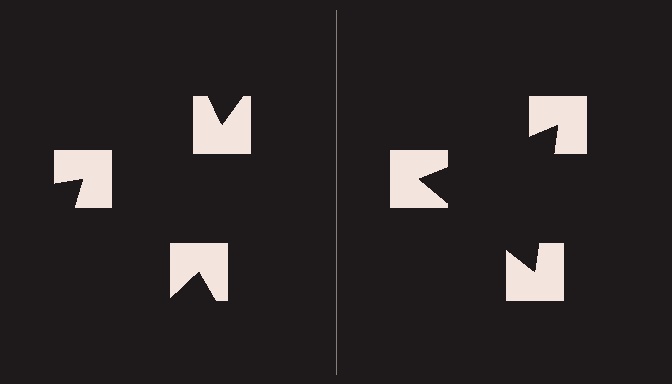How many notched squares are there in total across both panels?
6 — 3 on each side.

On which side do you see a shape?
An illusory triangle appears on the right side. On the left side the wedge cuts are rotated, so no coherent shape forms.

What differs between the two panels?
The notched squares are positioned identically on both sides; only the wedge orientations differ. On the right they align to a triangle; on the left they are misaligned.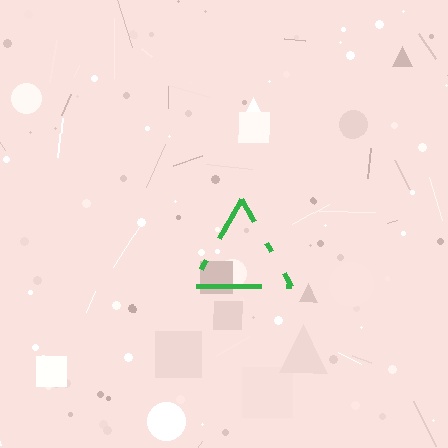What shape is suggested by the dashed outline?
The dashed outline suggests a triangle.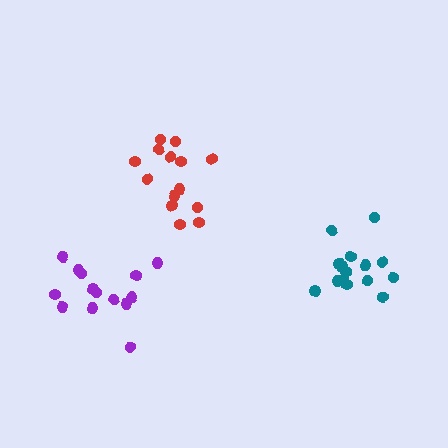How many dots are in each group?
Group 1: 14 dots, Group 2: 15 dots, Group 3: 14 dots (43 total).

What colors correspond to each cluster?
The clusters are colored: red, teal, purple.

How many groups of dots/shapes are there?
There are 3 groups.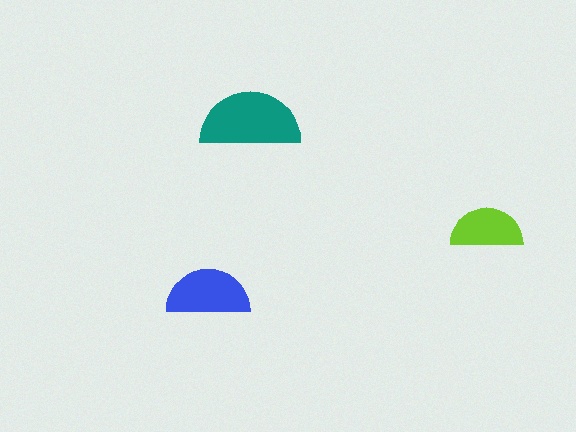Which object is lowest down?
The blue semicircle is bottommost.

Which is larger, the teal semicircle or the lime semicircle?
The teal one.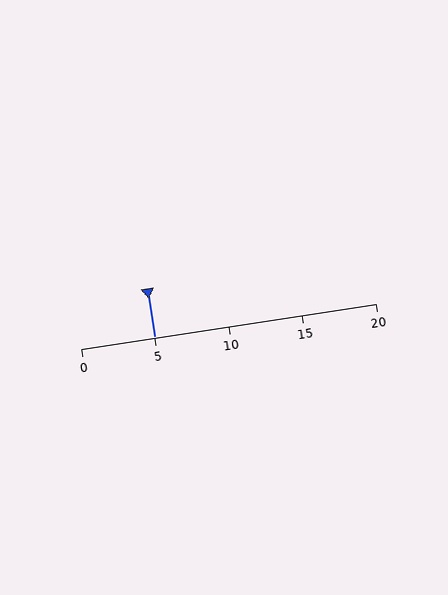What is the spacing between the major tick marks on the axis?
The major ticks are spaced 5 apart.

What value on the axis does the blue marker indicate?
The marker indicates approximately 5.